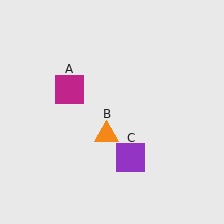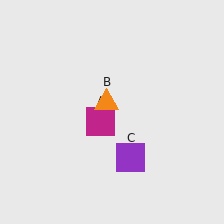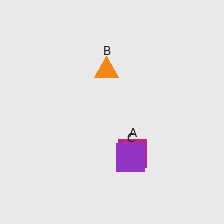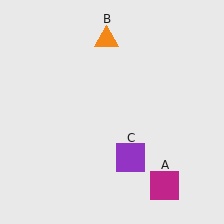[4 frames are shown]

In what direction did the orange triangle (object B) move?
The orange triangle (object B) moved up.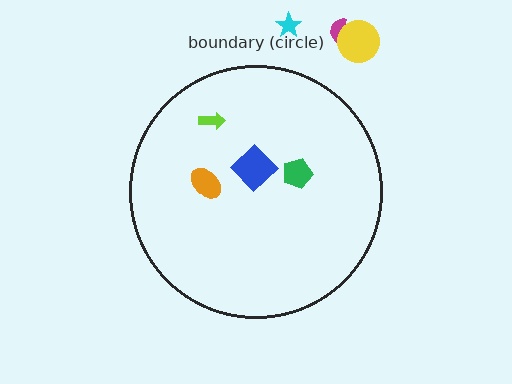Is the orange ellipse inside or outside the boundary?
Inside.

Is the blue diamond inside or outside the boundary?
Inside.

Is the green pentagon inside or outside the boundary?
Inside.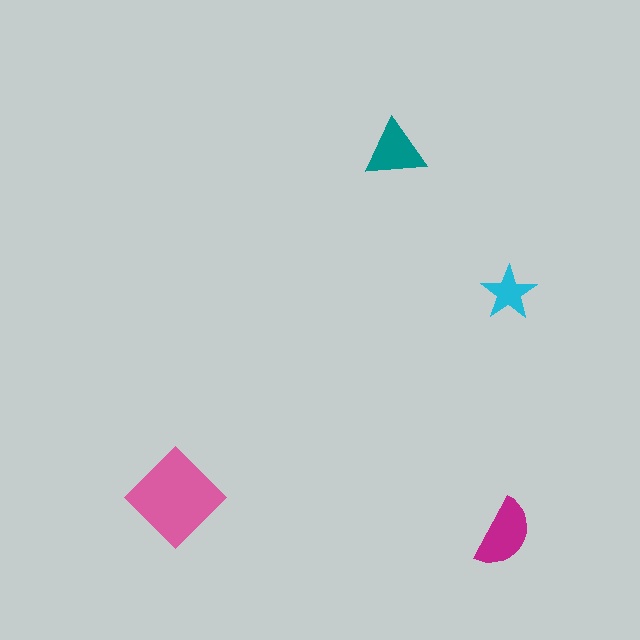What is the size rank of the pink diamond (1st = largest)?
1st.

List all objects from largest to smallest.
The pink diamond, the magenta semicircle, the teal triangle, the cyan star.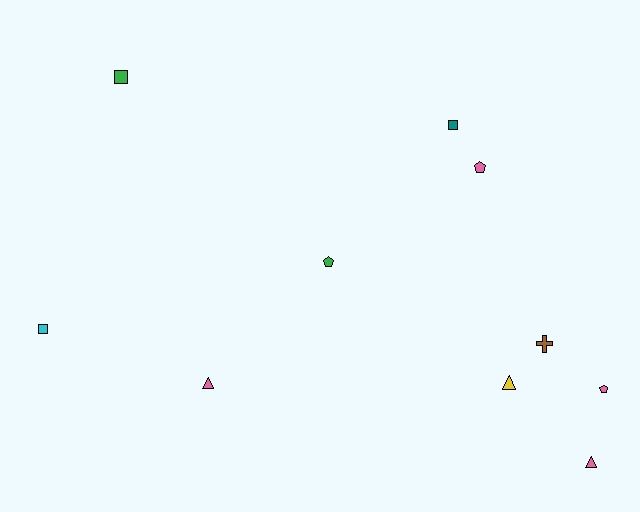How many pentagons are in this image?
There are 3 pentagons.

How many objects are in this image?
There are 10 objects.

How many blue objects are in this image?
There are no blue objects.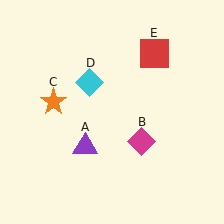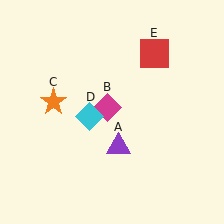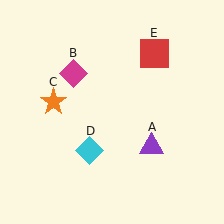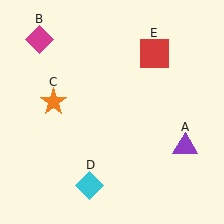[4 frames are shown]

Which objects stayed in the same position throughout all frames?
Orange star (object C) and red square (object E) remained stationary.